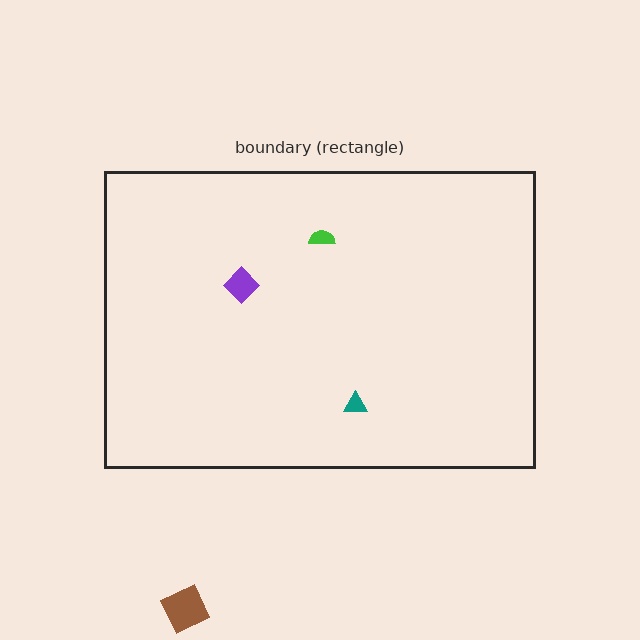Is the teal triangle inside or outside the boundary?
Inside.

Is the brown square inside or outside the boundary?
Outside.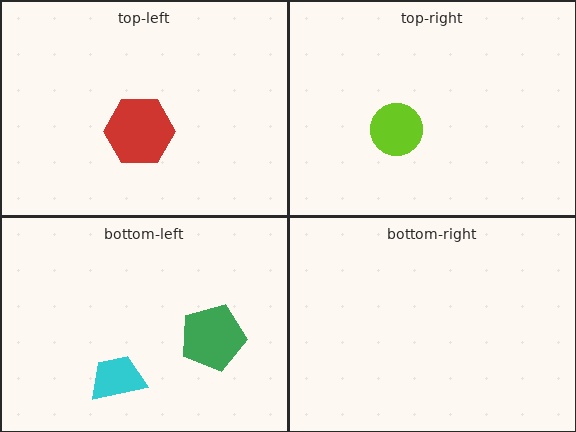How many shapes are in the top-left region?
1.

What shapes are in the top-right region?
The lime circle.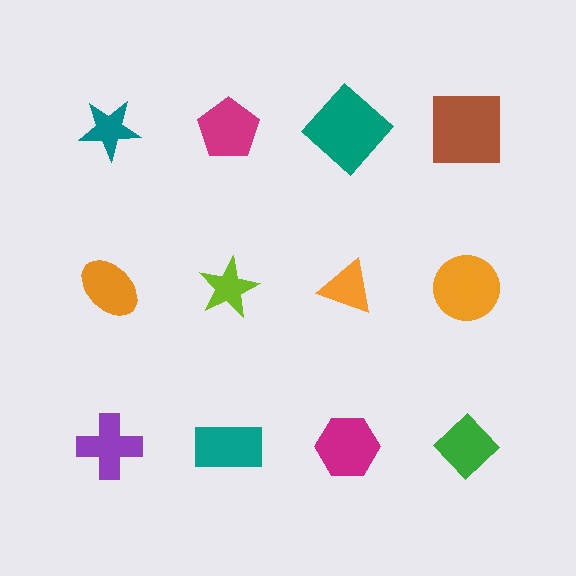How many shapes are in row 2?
4 shapes.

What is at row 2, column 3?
An orange triangle.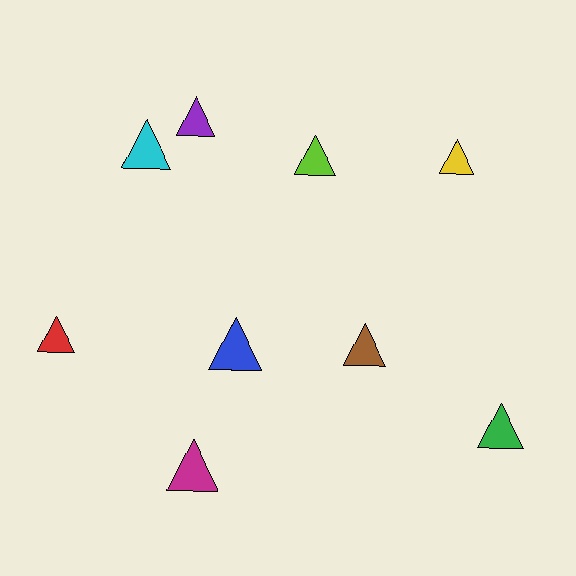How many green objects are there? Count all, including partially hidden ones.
There is 1 green object.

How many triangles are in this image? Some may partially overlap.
There are 9 triangles.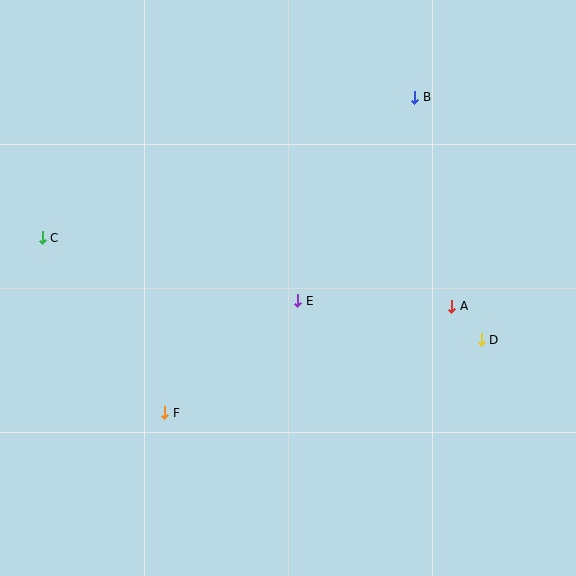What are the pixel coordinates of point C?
Point C is at (42, 238).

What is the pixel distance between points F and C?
The distance between F and C is 213 pixels.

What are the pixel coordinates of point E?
Point E is at (298, 301).